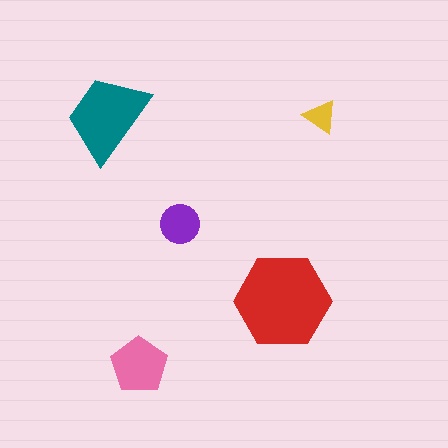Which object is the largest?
The red hexagon.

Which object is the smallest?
The yellow triangle.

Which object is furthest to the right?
The yellow triangle is rightmost.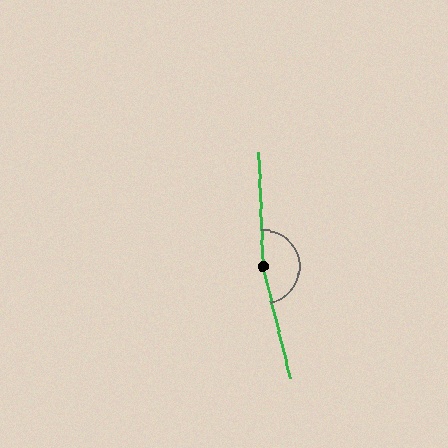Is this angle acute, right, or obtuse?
It is obtuse.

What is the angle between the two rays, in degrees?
Approximately 169 degrees.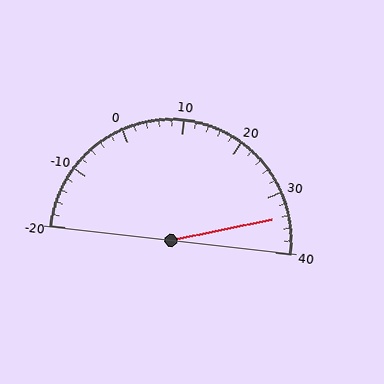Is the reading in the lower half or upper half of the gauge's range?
The reading is in the upper half of the range (-20 to 40).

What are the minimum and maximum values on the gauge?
The gauge ranges from -20 to 40.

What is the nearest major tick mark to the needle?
The nearest major tick mark is 30.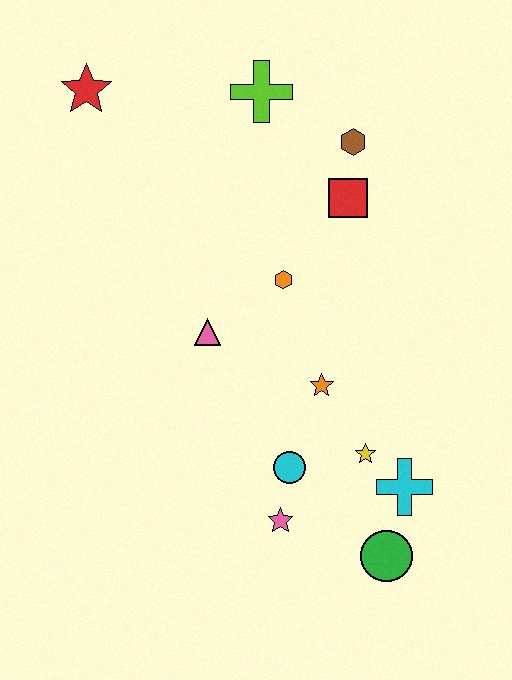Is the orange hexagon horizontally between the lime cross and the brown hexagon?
Yes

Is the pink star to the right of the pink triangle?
Yes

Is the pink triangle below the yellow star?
No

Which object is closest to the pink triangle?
The orange hexagon is closest to the pink triangle.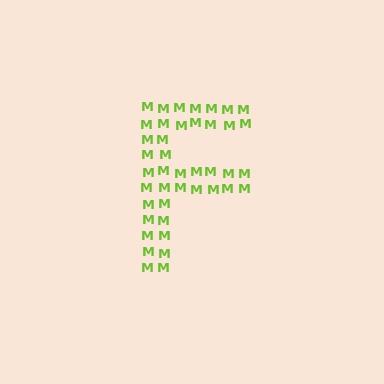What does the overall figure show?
The overall figure shows the letter F.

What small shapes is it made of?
It is made of small letter M's.